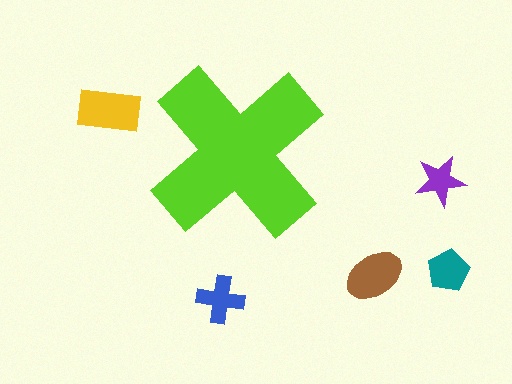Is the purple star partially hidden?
No, the purple star is fully visible.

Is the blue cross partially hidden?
No, the blue cross is fully visible.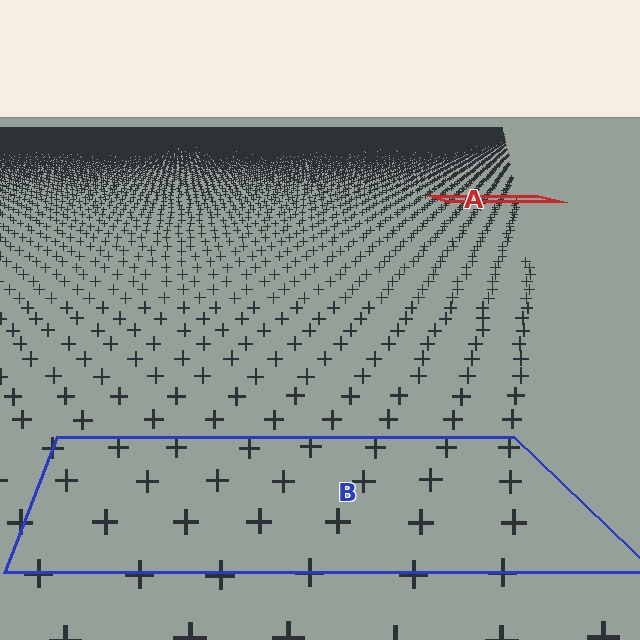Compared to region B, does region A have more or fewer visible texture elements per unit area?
Region A has more texture elements per unit area — they are packed more densely because it is farther away.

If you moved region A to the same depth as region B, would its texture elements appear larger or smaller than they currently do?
They would appear larger. At a closer depth, the same texture elements are projected at a bigger on-screen size.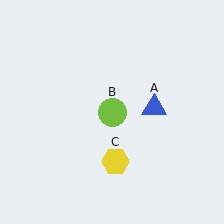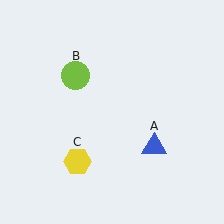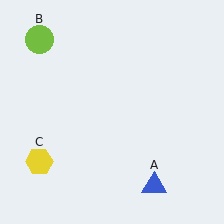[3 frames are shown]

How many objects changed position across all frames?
3 objects changed position: blue triangle (object A), lime circle (object B), yellow hexagon (object C).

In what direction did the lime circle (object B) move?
The lime circle (object B) moved up and to the left.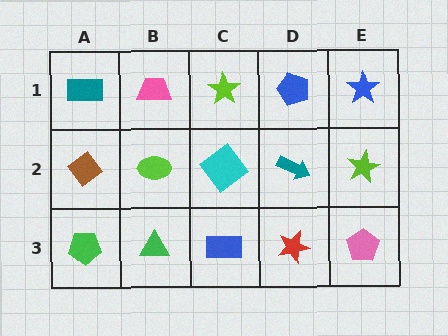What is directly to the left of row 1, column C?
A pink trapezoid.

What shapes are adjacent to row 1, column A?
A brown diamond (row 2, column A), a pink trapezoid (row 1, column B).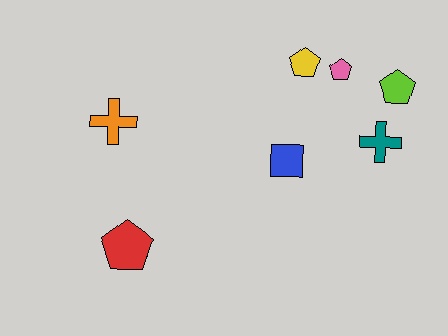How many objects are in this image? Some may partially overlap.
There are 7 objects.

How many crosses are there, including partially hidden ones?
There are 2 crosses.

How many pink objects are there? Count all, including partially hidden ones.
There is 1 pink object.